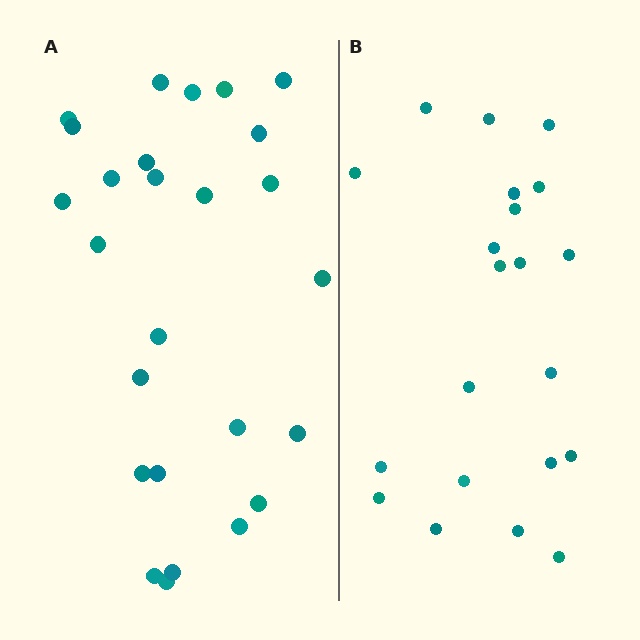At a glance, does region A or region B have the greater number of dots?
Region A (the left region) has more dots.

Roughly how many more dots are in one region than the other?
Region A has about 5 more dots than region B.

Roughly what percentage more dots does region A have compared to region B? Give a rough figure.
About 25% more.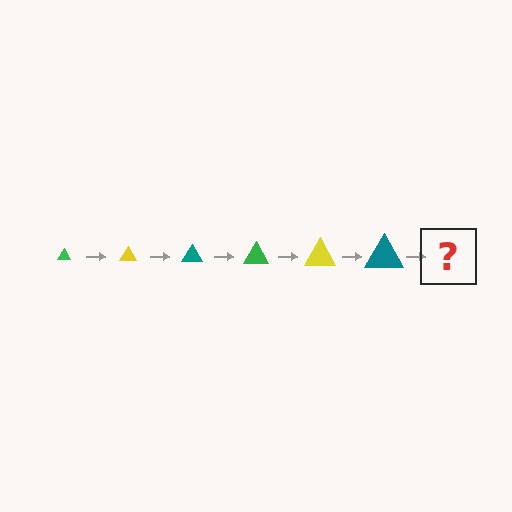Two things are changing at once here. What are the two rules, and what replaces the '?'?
The two rules are that the triangle grows larger each step and the color cycles through green, yellow, and teal. The '?' should be a green triangle, larger than the previous one.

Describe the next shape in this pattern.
It should be a green triangle, larger than the previous one.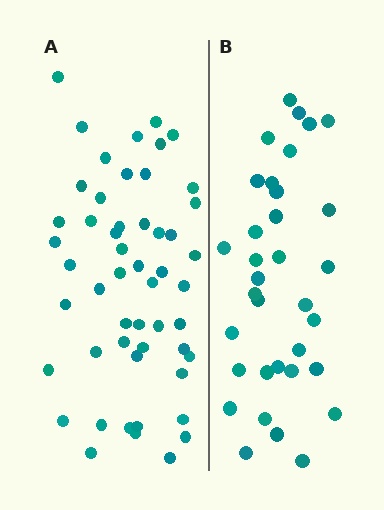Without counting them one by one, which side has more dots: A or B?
Region A (the left region) has more dots.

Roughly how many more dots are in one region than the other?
Region A has approximately 20 more dots than region B.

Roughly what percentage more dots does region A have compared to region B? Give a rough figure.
About 55% more.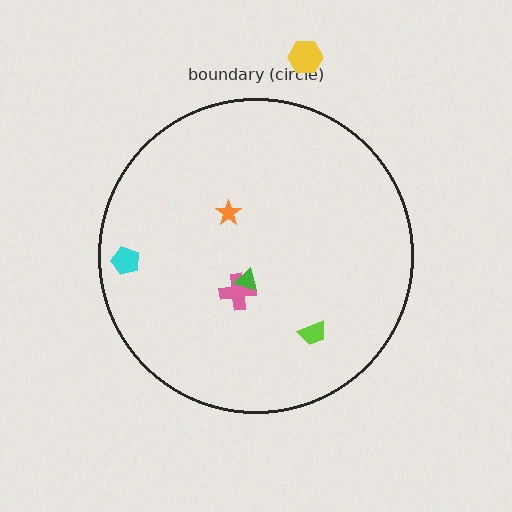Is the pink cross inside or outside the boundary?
Inside.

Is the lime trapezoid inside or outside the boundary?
Inside.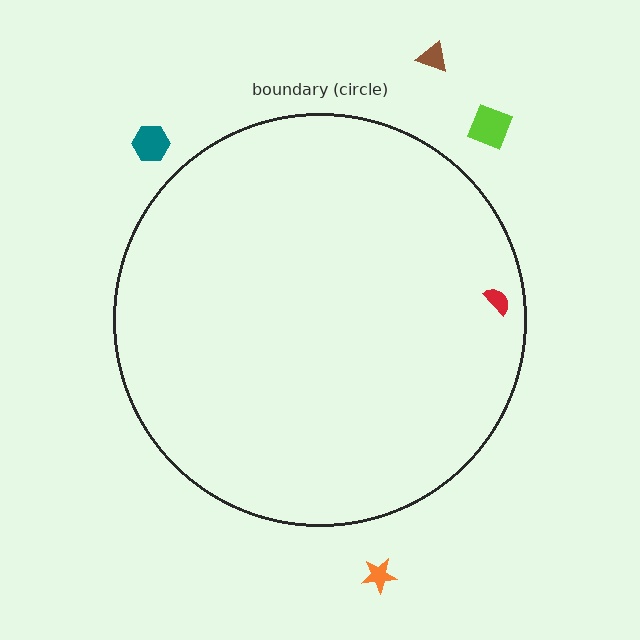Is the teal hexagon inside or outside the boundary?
Outside.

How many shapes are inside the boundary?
1 inside, 4 outside.